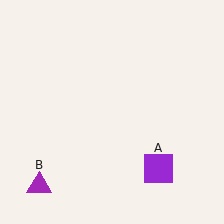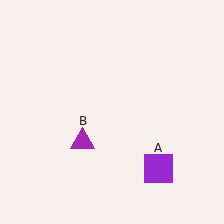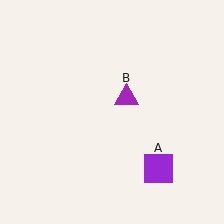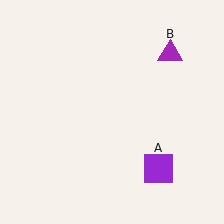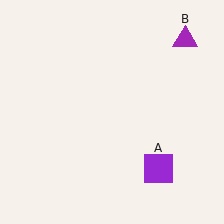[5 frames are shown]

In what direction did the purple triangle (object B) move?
The purple triangle (object B) moved up and to the right.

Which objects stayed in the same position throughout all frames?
Purple square (object A) remained stationary.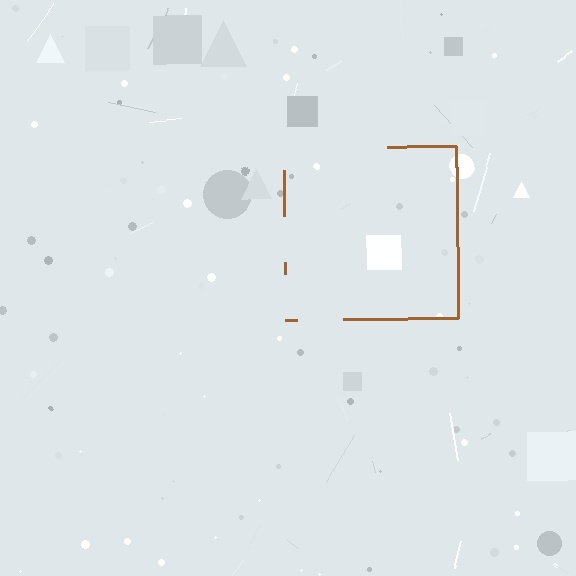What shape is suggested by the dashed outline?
The dashed outline suggests a square.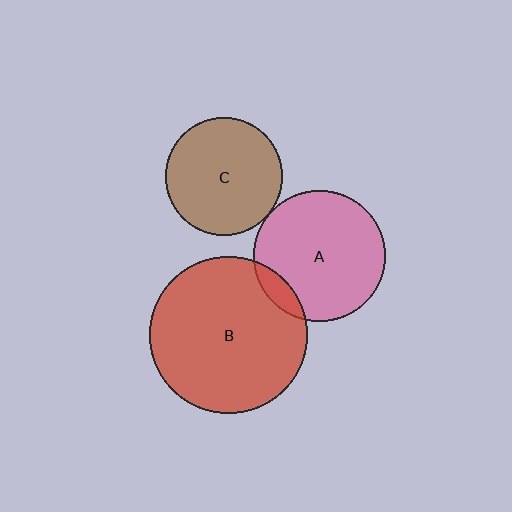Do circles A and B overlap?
Yes.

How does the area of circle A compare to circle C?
Approximately 1.3 times.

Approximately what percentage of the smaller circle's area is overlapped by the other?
Approximately 10%.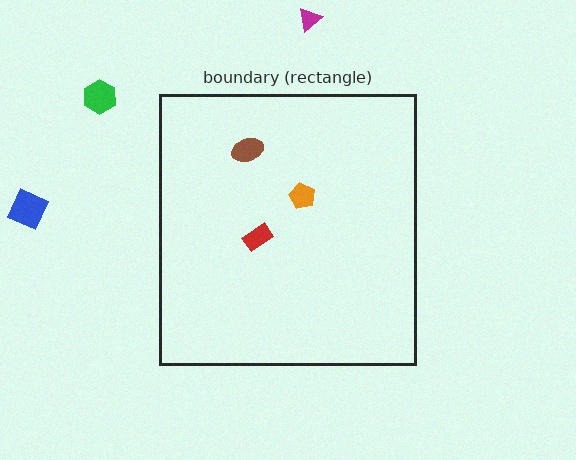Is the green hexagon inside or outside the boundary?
Outside.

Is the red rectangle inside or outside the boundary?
Inside.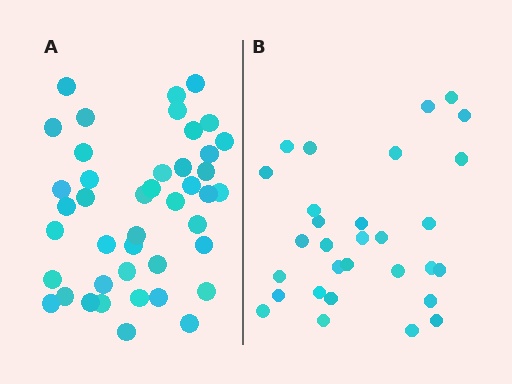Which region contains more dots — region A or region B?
Region A (the left region) has more dots.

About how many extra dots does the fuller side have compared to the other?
Region A has approximately 15 more dots than region B.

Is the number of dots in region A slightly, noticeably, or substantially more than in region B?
Region A has noticeably more, but not dramatically so. The ratio is roughly 1.4 to 1.